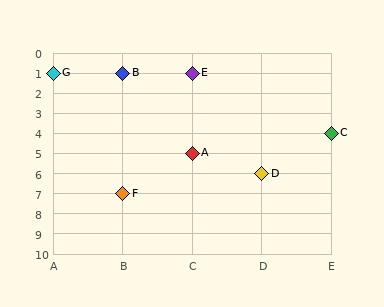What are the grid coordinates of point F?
Point F is at grid coordinates (B, 7).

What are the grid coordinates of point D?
Point D is at grid coordinates (D, 6).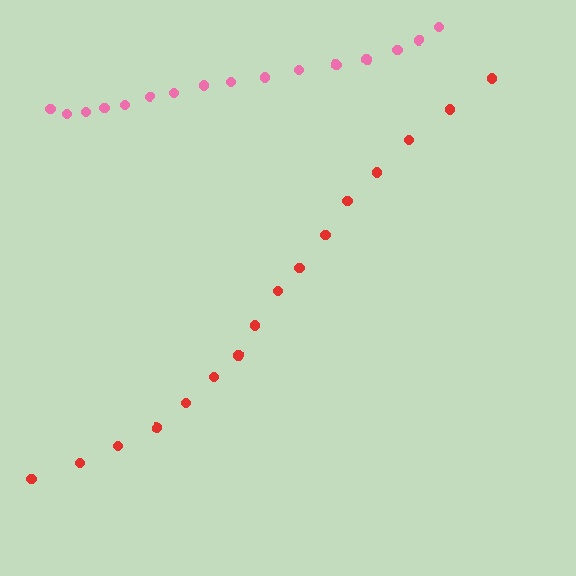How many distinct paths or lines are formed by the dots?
There are 2 distinct paths.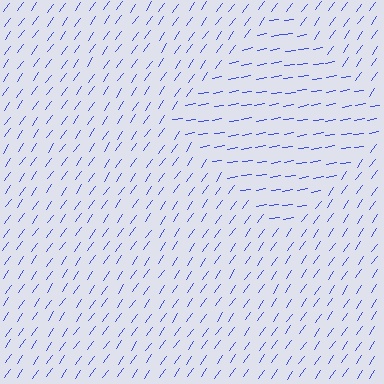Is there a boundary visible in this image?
Yes, there is a texture boundary formed by a change in line orientation.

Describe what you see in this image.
The image is filled with small blue line segments. A diamond region in the image has lines oriented differently from the surrounding lines, creating a visible texture boundary.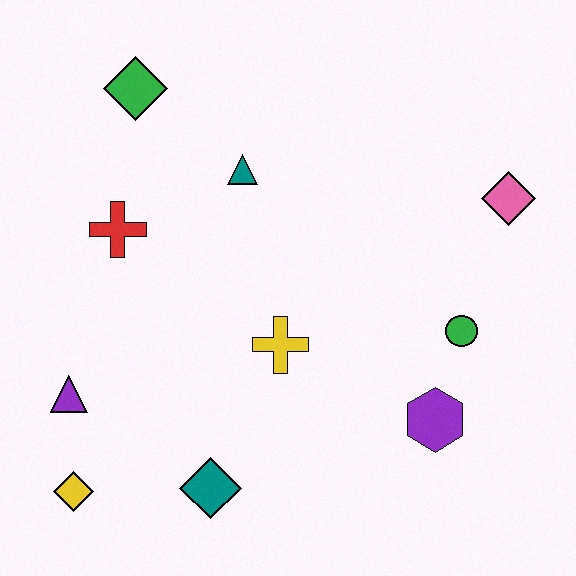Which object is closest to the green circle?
The purple hexagon is closest to the green circle.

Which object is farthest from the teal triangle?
The yellow diamond is farthest from the teal triangle.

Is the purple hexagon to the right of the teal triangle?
Yes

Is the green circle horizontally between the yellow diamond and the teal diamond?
No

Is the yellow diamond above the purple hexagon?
No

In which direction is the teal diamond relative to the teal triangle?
The teal diamond is below the teal triangle.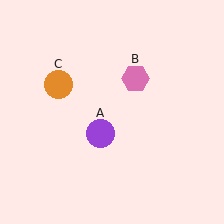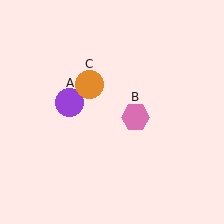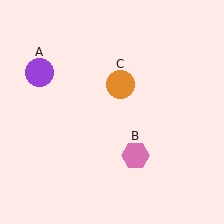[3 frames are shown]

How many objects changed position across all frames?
3 objects changed position: purple circle (object A), pink hexagon (object B), orange circle (object C).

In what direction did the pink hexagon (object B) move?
The pink hexagon (object B) moved down.